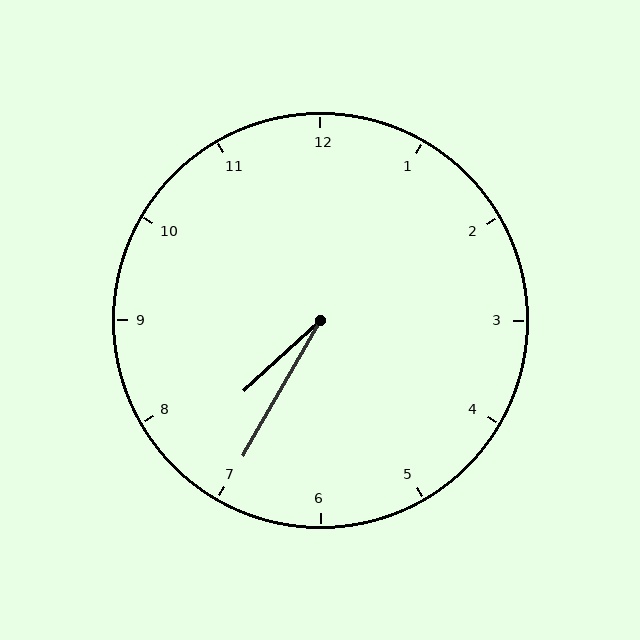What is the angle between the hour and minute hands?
Approximately 18 degrees.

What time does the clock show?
7:35.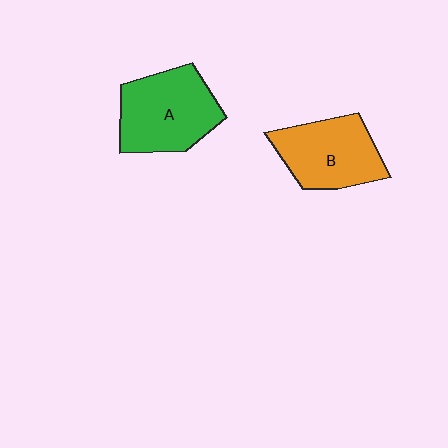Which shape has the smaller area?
Shape B (orange).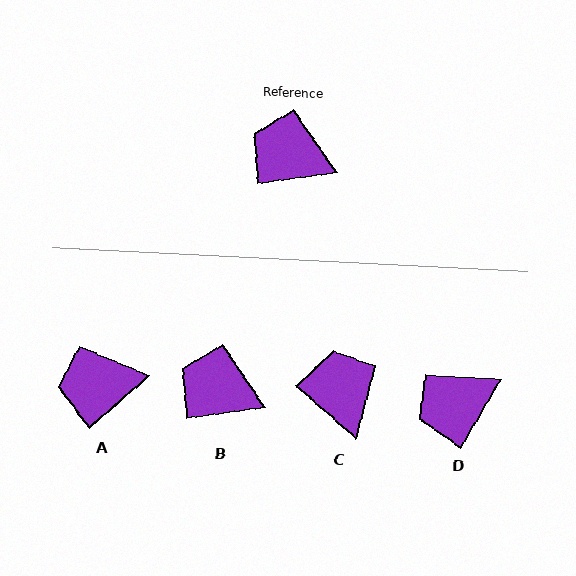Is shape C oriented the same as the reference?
No, it is off by about 51 degrees.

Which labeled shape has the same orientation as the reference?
B.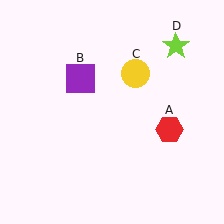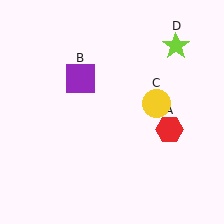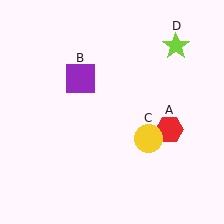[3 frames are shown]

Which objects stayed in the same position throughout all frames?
Red hexagon (object A) and purple square (object B) and lime star (object D) remained stationary.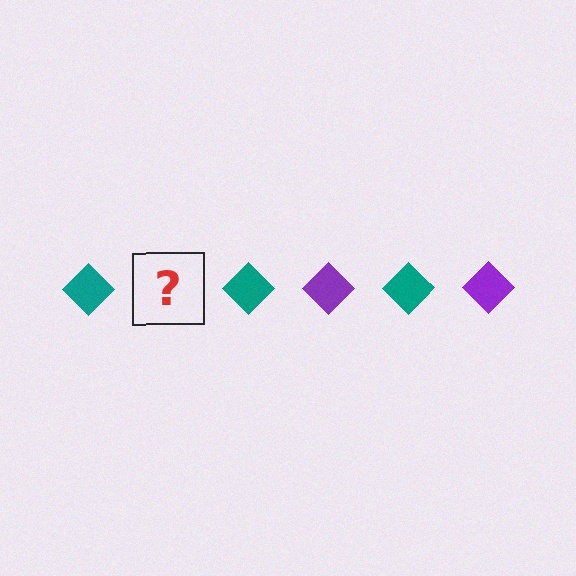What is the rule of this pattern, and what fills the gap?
The rule is that the pattern cycles through teal, purple diamonds. The gap should be filled with a purple diamond.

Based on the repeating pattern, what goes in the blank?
The blank should be a purple diamond.